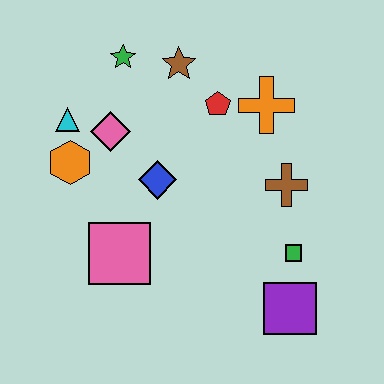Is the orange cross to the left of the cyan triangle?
No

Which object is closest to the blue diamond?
The pink diamond is closest to the blue diamond.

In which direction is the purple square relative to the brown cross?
The purple square is below the brown cross.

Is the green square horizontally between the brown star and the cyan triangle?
No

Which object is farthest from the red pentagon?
The purple square is farthest from the red pentagon.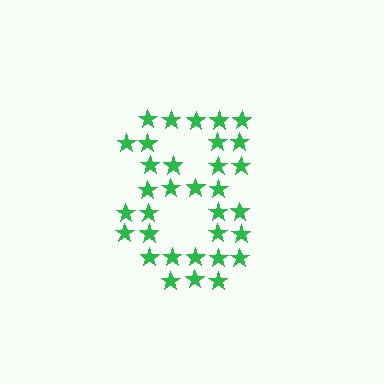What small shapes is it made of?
It is made of small stars.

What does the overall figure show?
The overall figure shows the digit 8.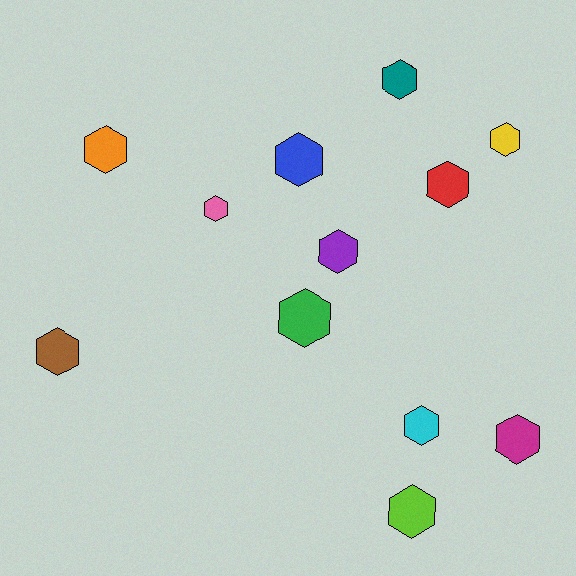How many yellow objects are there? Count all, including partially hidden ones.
There is 1 yellow object.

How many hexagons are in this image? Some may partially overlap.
There are 12 hexagons.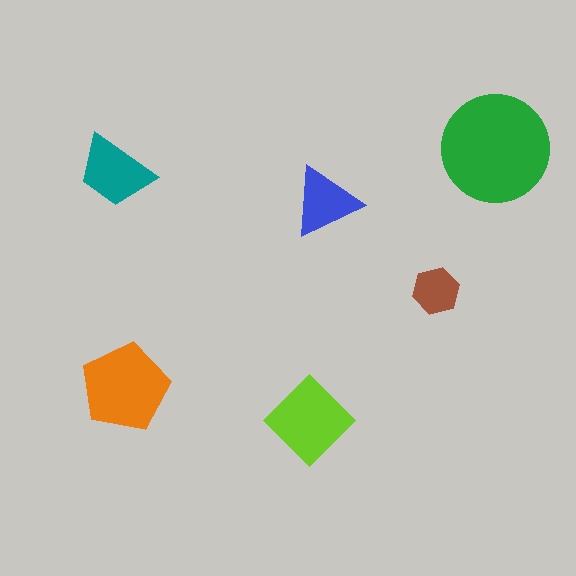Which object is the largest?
The green circle.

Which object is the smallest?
The brown hexagon.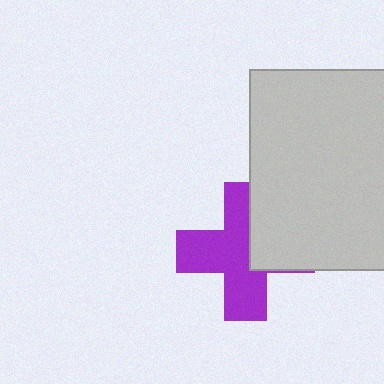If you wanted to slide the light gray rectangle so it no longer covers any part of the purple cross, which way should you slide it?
Slide it right — that is the most direct way to separate the two shapes.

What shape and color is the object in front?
The object in front is a light gray rectangle.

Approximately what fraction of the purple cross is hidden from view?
Roughly 35% of the purple cross is hidden behind the light gray rectangle.